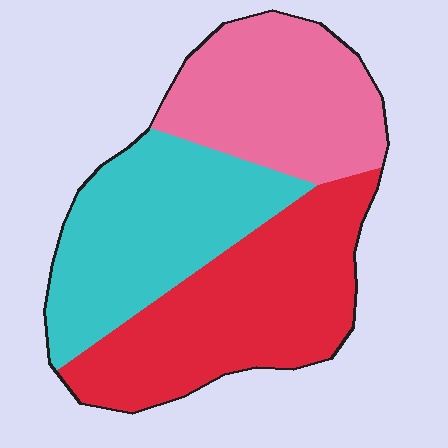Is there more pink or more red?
Red.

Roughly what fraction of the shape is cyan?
Cyan takes up about one third (1/3) of the shape.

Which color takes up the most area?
Red, at roughly 40%.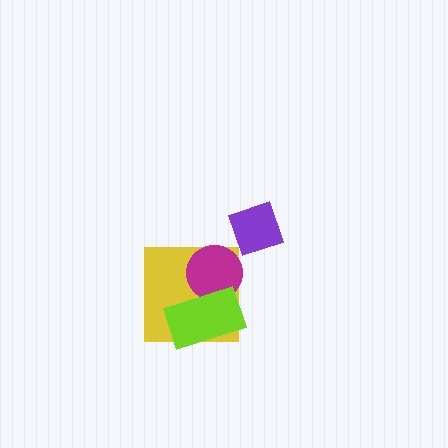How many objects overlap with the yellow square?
2 objects overlap with the yellow square.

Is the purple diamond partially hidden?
No, no other shape covers it.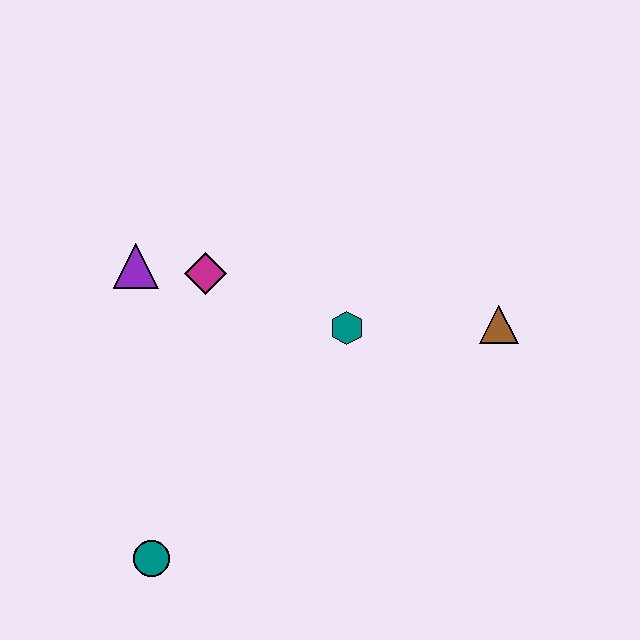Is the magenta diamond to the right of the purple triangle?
Yes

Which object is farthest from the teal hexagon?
The teal circle is farthest from the teal hexagon.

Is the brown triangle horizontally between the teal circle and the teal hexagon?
No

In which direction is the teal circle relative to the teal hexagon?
The teal circle is below the teal hexagon.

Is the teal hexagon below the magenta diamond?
Yes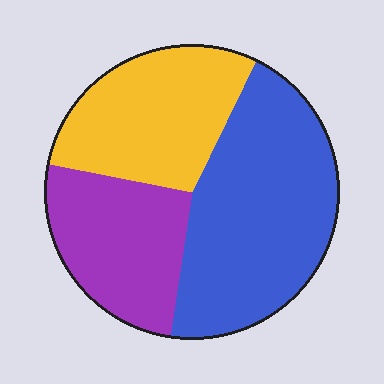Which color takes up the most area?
Blue, at roughly 45%.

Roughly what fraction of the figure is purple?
Purple covers roughly 25% of the figure.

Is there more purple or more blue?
Blue.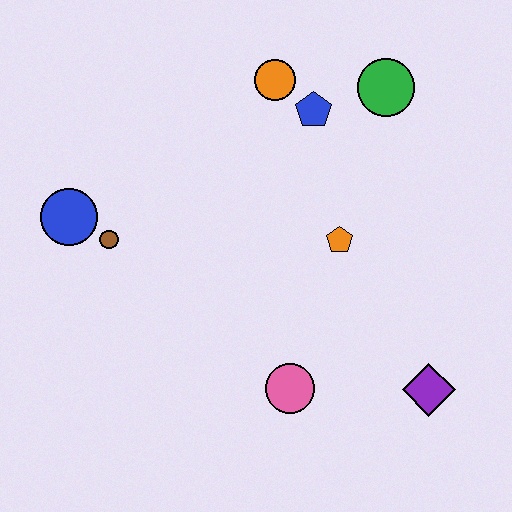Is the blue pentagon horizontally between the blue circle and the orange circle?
No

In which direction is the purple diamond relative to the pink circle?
The purple diamond is to the right of the pink circle.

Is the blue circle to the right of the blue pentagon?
No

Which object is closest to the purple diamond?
The pink circle is closest to the purple diamond.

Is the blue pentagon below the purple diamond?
No